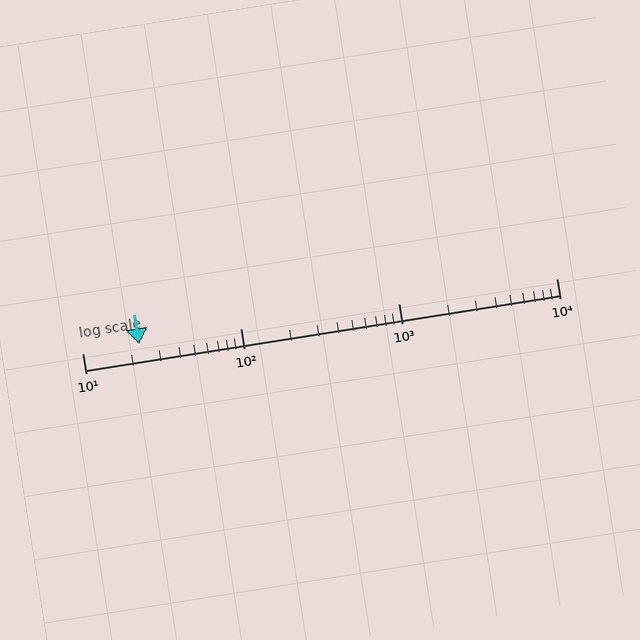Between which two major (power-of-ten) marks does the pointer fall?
The pointer is between 10 and 100.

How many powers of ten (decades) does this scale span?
The scale spans 3 decades, from 10 to 10000.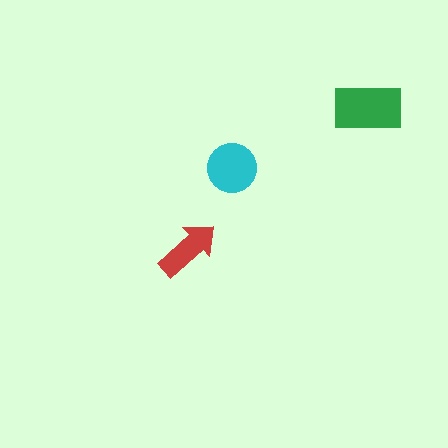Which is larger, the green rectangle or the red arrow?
The green rectangle.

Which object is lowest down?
The red arrow is bottommost.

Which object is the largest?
The green rectangle.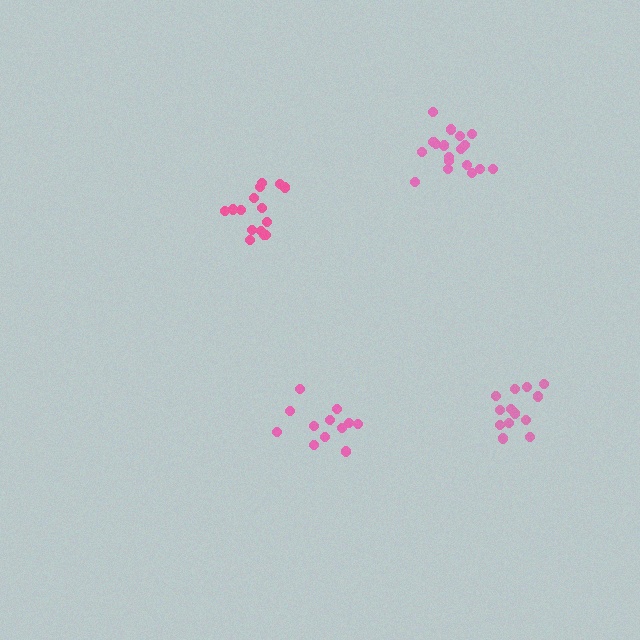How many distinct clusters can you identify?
There are 4 distinct clusters.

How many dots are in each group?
Group 1: 12 dots, Group 2: 18 dots, Group 3: 15 dots, Group 4: 13 dots (58 total).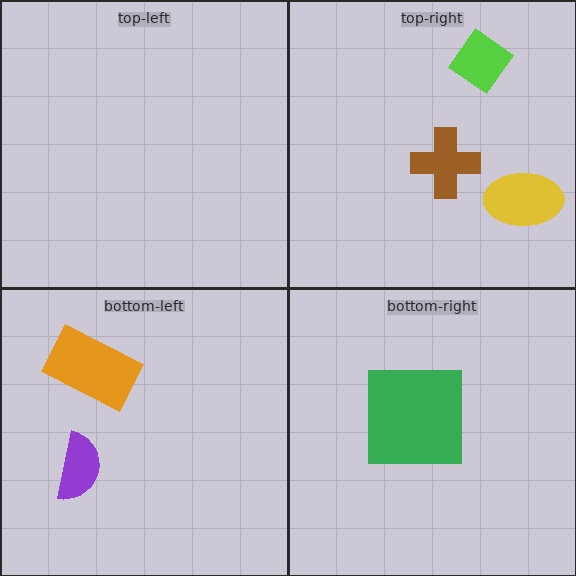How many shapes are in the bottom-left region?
2.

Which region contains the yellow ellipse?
The top-right region.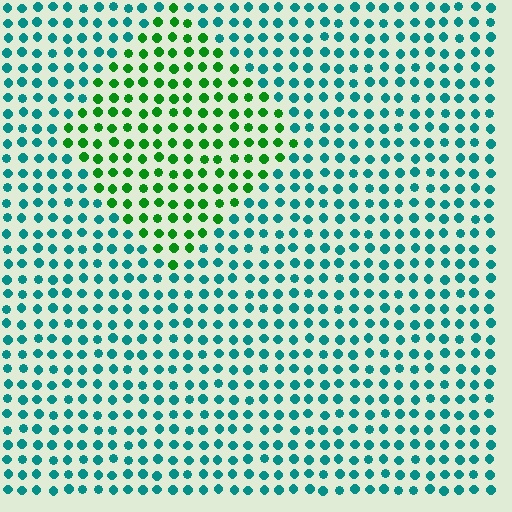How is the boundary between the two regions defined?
The boundary is defined purely by a slight shift in hue (about 51 degrees). Spacing, size, and orientation are identical on both sides.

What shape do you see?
I see a diamond.